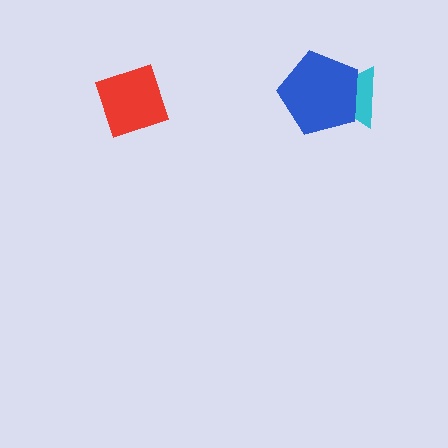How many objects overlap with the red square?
0 objects overlap with the red square.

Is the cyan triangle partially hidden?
Yes, it is partially covered by another shape.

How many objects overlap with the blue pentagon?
1 object overlaps with the blue pentagon.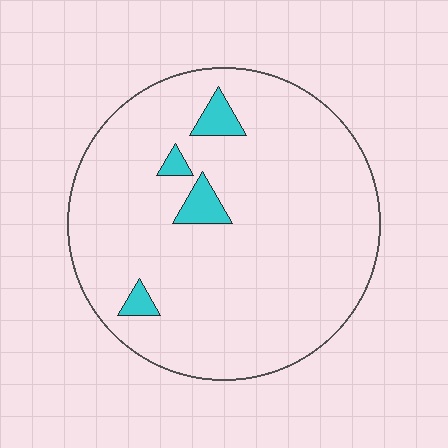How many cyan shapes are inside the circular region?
4.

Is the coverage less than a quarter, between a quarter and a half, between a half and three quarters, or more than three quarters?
Less than a quarter.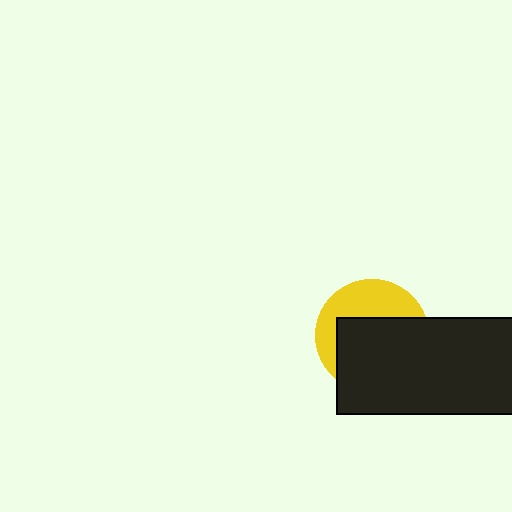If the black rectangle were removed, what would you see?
You would see the complete yellow circle.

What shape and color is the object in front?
The object in front is a black rectangle.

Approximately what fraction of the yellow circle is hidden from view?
Roughly 60% of the yellow circle is hidden behind the black rectangle.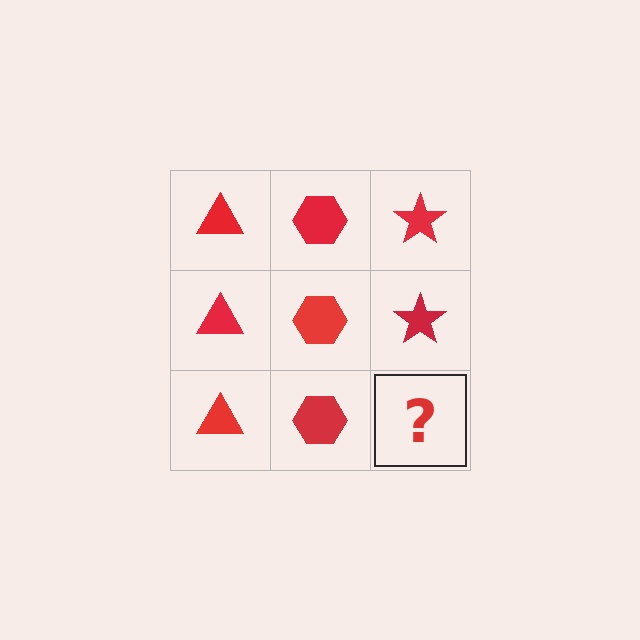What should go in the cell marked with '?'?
The missing cell should contain a red star.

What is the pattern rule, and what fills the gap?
The rule is that each column has a consistent shape. The gap should be filled with a red star.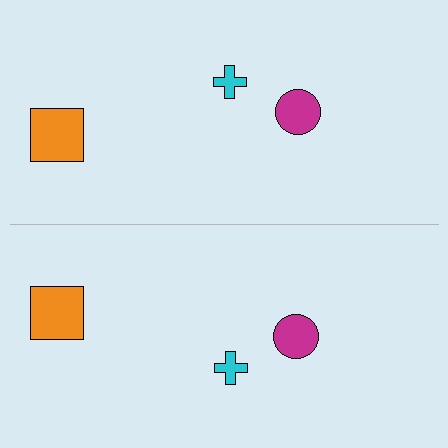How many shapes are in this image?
There are 6 shapes in this image.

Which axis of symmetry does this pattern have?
The pattern has a horizontal axis of symmetry running through the center of the image.